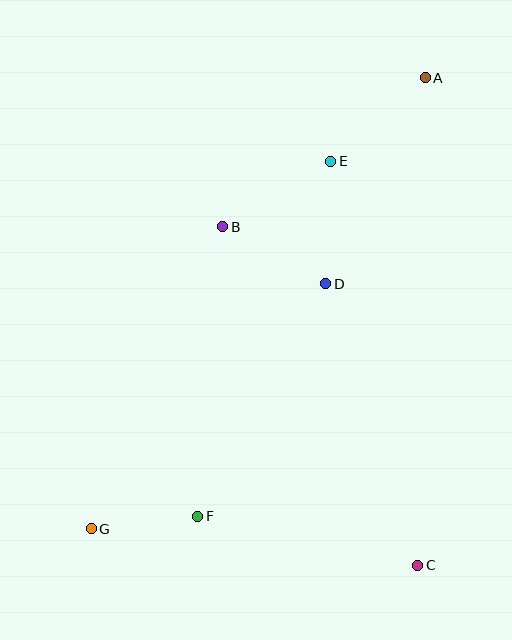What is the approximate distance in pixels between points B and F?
The distance between B and F is approximately 290 pixels.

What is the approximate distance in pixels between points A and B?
The distance between A and B is approximately 251 pixels.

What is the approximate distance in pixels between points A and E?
The distance between A and E is approximately 126 pixels.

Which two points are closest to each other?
Points F and G are closest to each other.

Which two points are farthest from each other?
Points A and G are farthest from each other.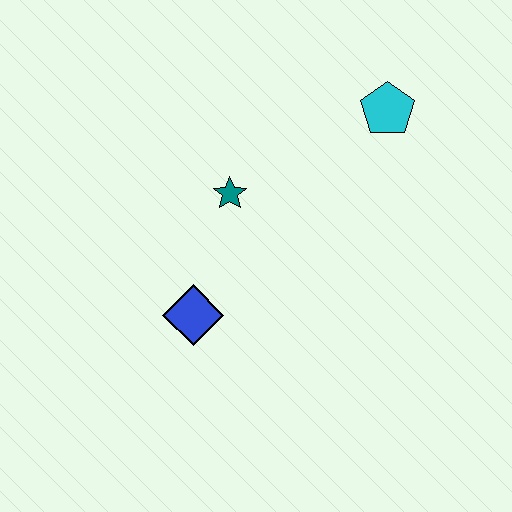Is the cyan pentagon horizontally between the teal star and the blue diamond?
No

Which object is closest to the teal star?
The blue diamond is closest to the teal star.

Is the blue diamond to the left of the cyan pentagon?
Yes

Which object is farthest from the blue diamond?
The cyan pentagon is farthest from the blue diamond.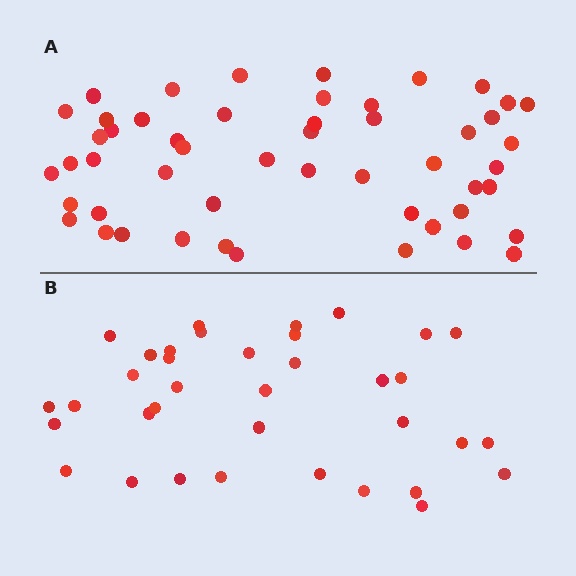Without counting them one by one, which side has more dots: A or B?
Region A (the top region) has more dots.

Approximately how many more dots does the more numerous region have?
Region A has approximately 15 more dots than region B.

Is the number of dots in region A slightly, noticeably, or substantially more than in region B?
Region A has noticeably more, but not dramatically so. The ratio is roughly 1.4 to 1.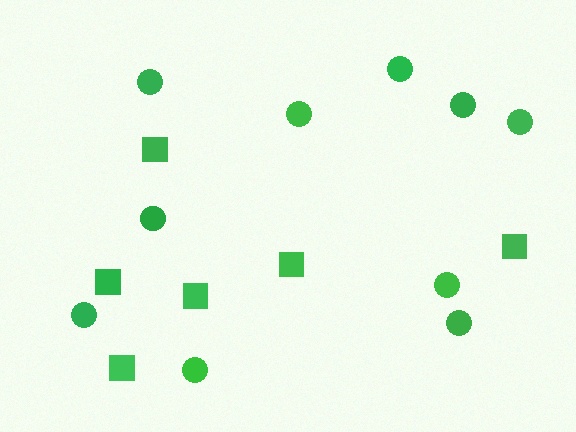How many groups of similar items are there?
There are 2 groups: one group of squares (6) and one group of circles (10).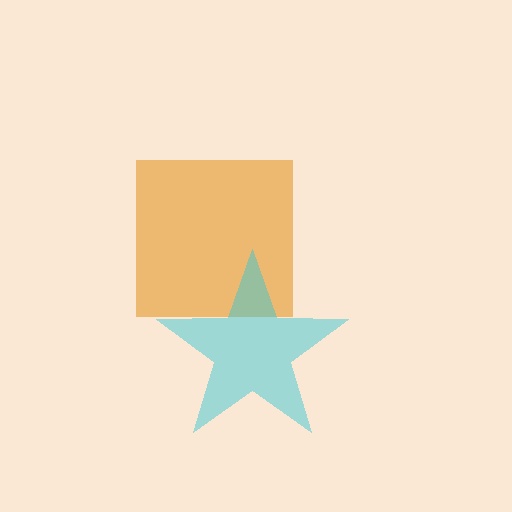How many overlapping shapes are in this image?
There are 2 overlapping shapes in the image.